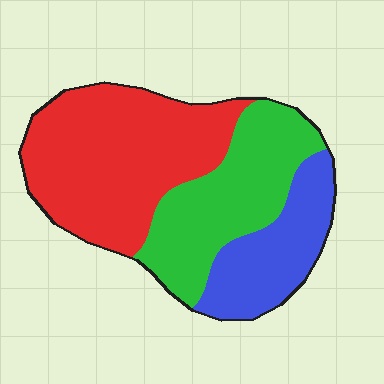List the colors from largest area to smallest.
From largest to smallest: red, green, blue.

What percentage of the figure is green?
Green covers 32% of the figure.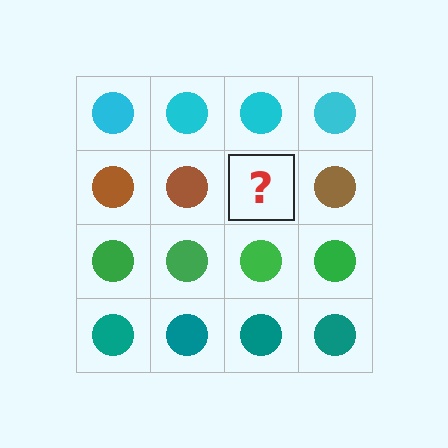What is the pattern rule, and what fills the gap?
The rule is that each row has a consistent color. The gap should be filled with a brown circle.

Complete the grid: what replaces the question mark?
The question mark should be replaced with a brown circle.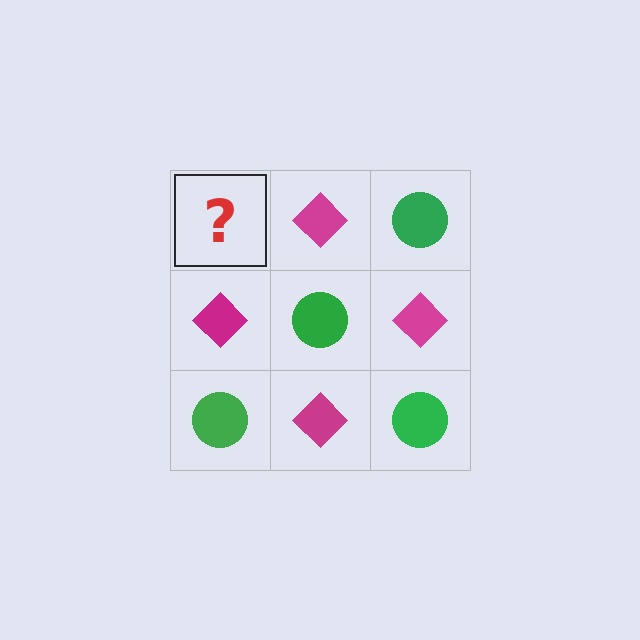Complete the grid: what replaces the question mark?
The question mark should be replaced with a green circle.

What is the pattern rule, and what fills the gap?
The rule is that it alternates green circle and magenta diamond in a checkerboard pattern. The gap should be filled with a green circle.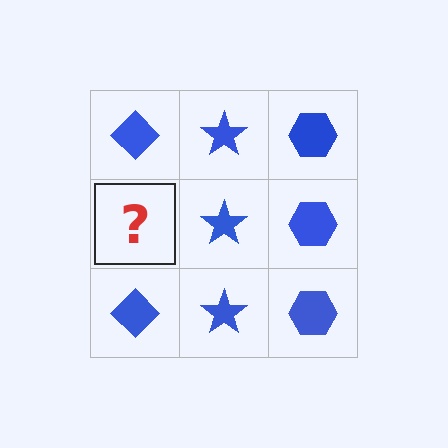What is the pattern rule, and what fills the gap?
The rule is that each column has a consistent shape. The gap should be filled with a blue diamond.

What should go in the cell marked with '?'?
The missing cell should contain a blue diamond.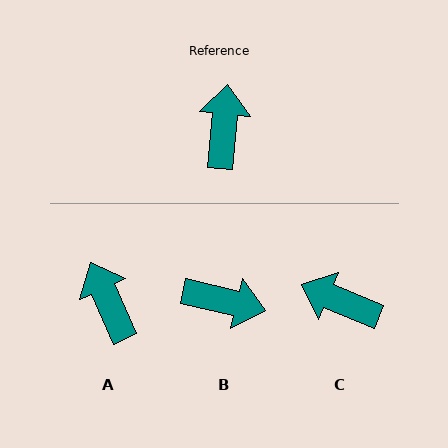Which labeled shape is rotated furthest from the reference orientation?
B, about 98 degrees away.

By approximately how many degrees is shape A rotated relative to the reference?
Approximately 30 degrees counter-clockwise.